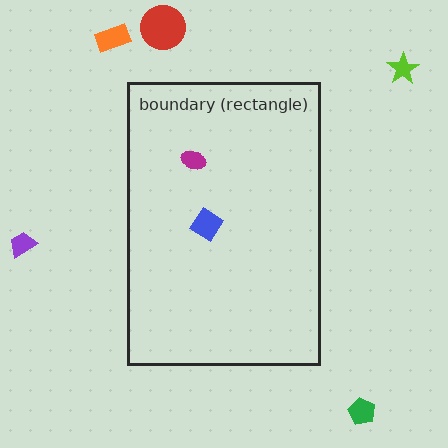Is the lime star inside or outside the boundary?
Outside.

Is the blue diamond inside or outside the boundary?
Inside.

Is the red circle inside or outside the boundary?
Outside.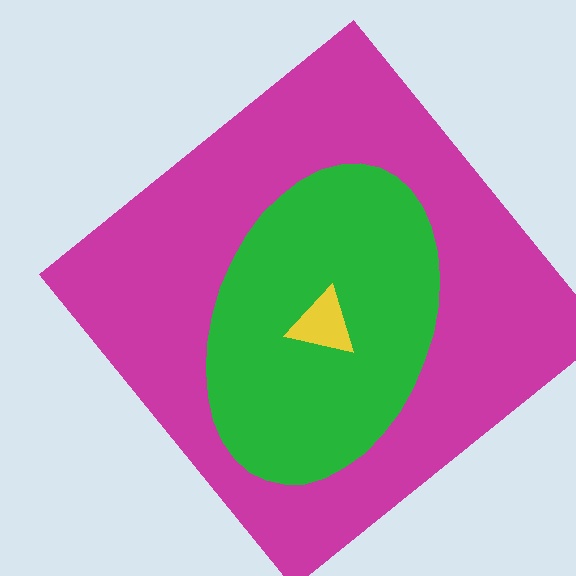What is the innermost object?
The yellow triangle.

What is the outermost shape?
The magenta diamond.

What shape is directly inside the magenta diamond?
The green ellipse.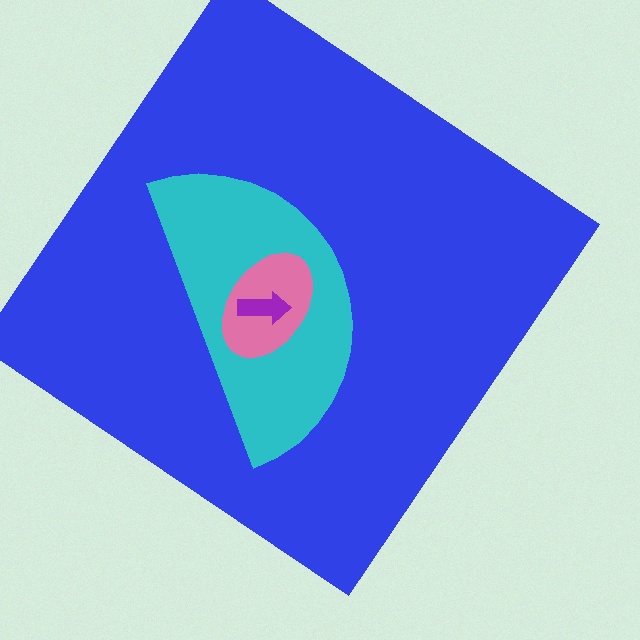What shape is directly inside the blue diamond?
The cyan semicircle.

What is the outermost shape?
The blue diamond.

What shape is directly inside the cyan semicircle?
The pink ellipse.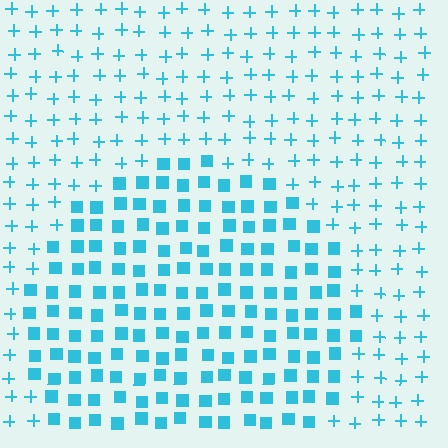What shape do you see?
I see a circle.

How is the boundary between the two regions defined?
The boundary is defined by a change in element shape: squares inside vs. plus signs outside. All elements share the same color and spacing.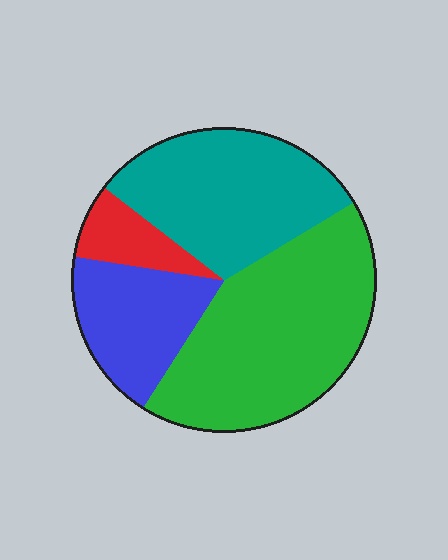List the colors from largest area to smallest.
From largest to smallest: green, teal, blue, red.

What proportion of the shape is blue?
Blue covers 19% of the shape.